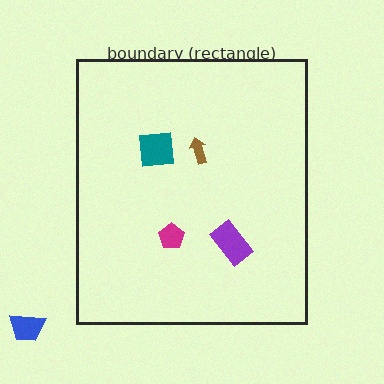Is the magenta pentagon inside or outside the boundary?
Inside.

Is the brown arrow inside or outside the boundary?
Inside.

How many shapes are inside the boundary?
4 inside, 1 outside.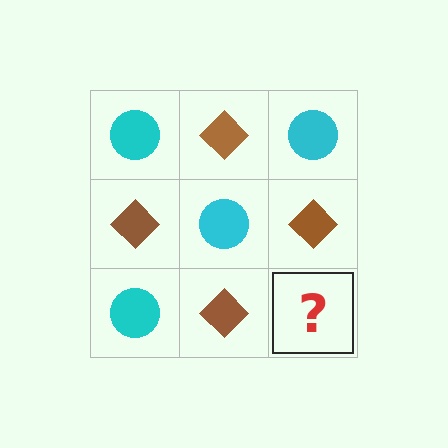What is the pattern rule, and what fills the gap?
The rule is that it alternates cyan circle and brown diamond in a checkerboard pattern. The gap should be filled with a cyan circle.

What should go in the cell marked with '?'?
The missing cell should contain a cyan circle.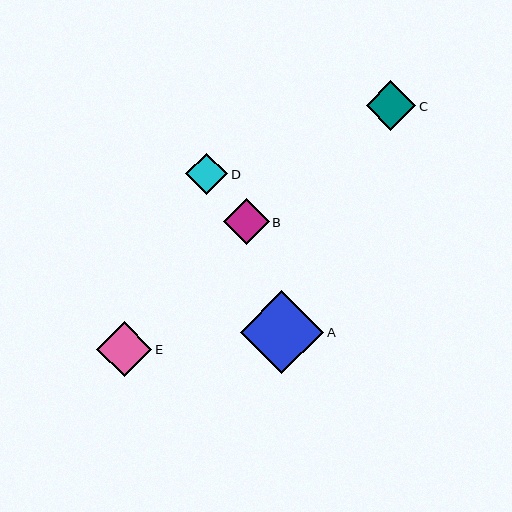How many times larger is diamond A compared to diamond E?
Diamond A is approximately 1.5 times the size of diamond E.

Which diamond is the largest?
Diamond A is the largest with a size of approximately 84 pixels.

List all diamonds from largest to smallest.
From largest to smallest: A, E, C, B, D.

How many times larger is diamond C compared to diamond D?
Diamond C is approximately 1.2 times the size of diamond D.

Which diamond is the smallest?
Diamond D is the smallest with a size of approximately 42 pixels.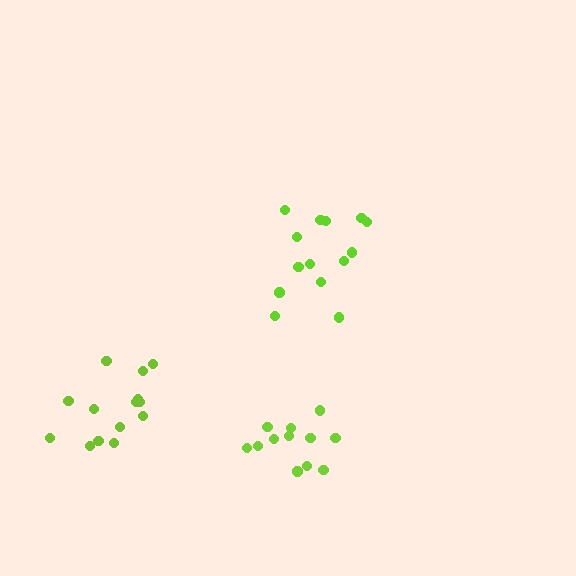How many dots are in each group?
Group 1: 14 dots, Group 2: 12 dots, Group 3: 14 dots (40 total).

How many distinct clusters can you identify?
There are 3 distinct clusters.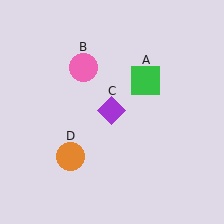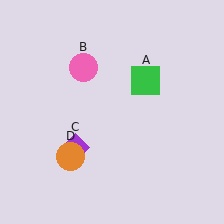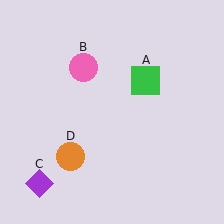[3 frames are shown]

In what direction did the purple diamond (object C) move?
The purple diamond (object C) moved down and to the left.